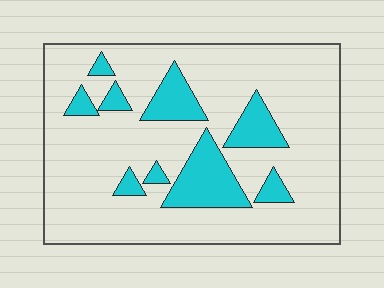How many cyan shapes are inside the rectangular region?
9.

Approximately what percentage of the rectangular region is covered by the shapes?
Approximately 20%.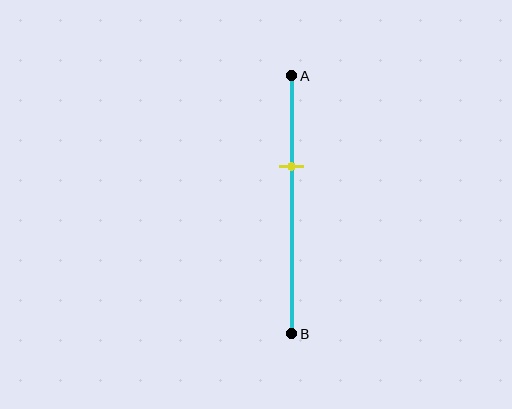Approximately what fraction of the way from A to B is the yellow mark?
The yellow mark is approximately 35% of the way from A to B.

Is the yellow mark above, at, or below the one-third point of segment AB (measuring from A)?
The yellow mark is approximately at the one-third point of segment AB.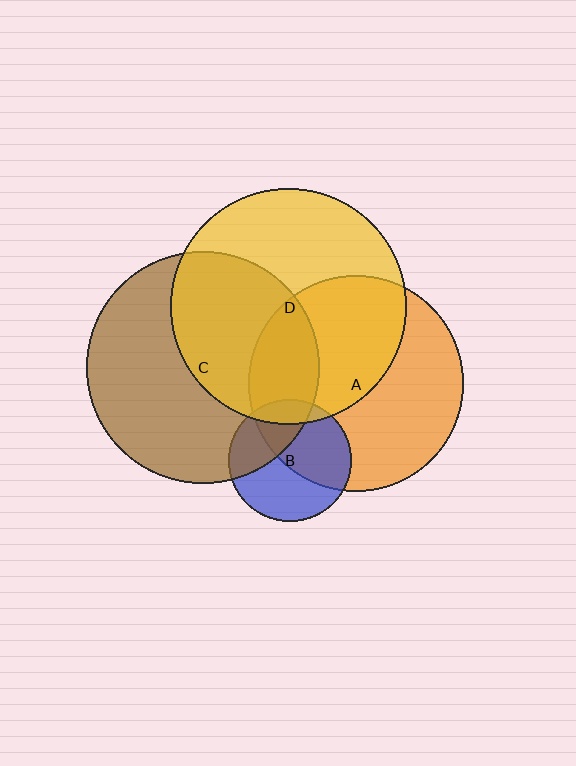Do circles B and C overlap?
Yes.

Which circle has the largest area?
Circle D (yellow).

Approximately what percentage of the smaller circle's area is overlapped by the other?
Approximately 35%.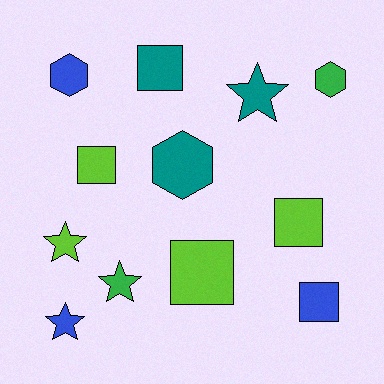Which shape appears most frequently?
Square, with 5 objects.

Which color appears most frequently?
Lime, with 4 objects.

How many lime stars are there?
There is 1 lime star.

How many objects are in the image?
There are 12 objects.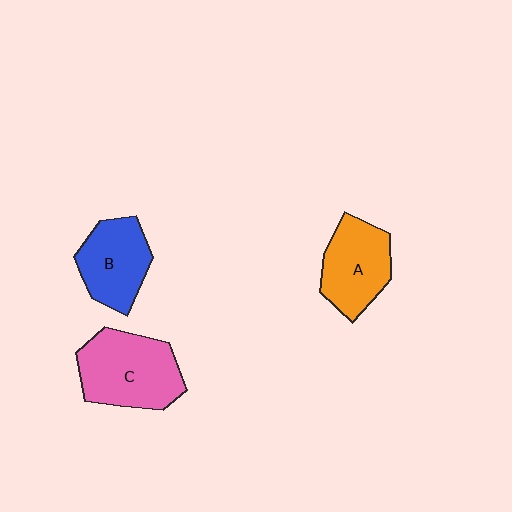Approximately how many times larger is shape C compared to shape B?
Approximately 1.3 times.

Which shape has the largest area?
Shape C (pink).